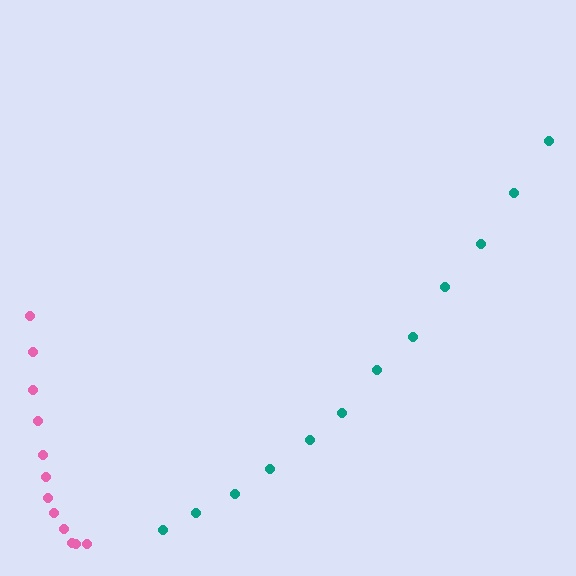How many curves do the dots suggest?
There are 2 distinct paths.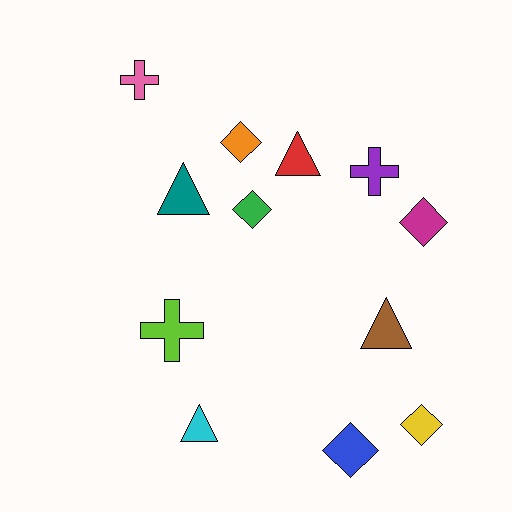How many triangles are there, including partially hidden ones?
There are 4 triangles.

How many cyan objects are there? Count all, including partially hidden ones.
There is 1 cyan object.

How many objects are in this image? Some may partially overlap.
There are 12 objects.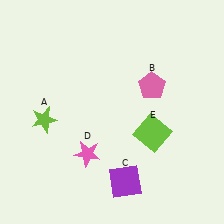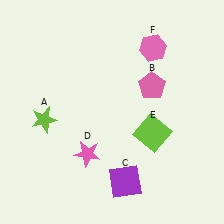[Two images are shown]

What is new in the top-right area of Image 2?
A pink hexagon (F) was added in the top-right area of Image 2.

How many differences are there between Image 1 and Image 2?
There is 1 difference between the two images.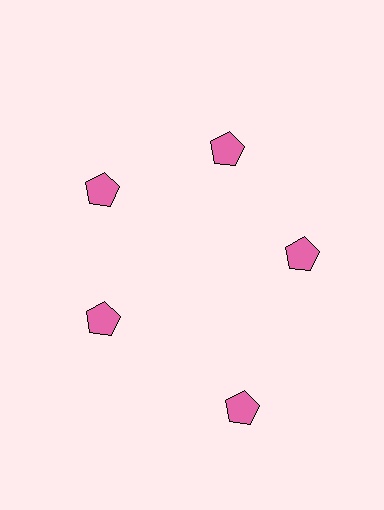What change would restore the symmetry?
The symmetry would be restored by moving it inward, back onto the ring so that all 5 pentagons sit at equal angles and equal distance from the center.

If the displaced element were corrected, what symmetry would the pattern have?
It would have 5-fold rotational symmetry — the pattern would map onto itself every 72 degrees.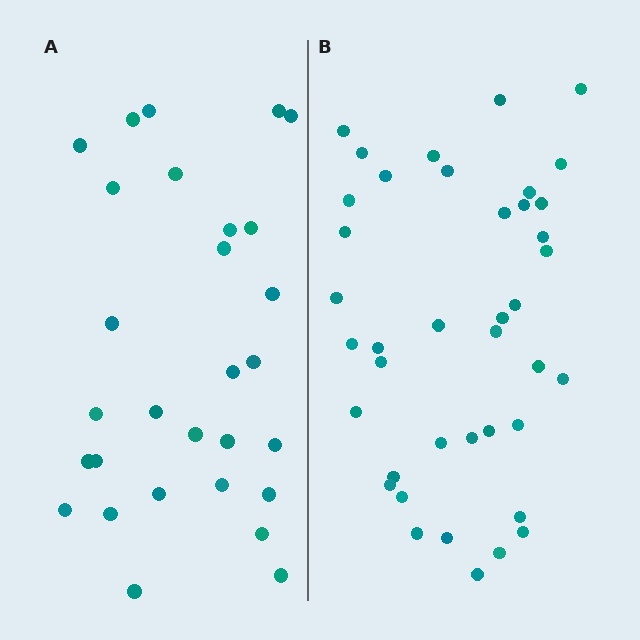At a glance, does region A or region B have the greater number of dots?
Region B (the right region) has more dots.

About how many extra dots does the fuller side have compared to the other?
Region B has roughly 12 or so more dots than region A.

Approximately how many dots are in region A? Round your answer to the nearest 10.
About 30 dots. (The exact count is 29, which rounds to 30.)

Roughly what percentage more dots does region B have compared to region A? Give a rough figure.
About 40% more.